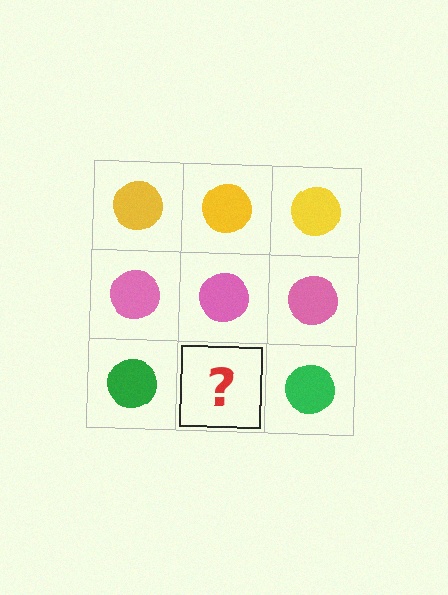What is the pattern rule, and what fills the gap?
The rule is that each row has a consistent color. The gap should be filled with a green circle.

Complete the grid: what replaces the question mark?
The question mark should be replaced with a green circle.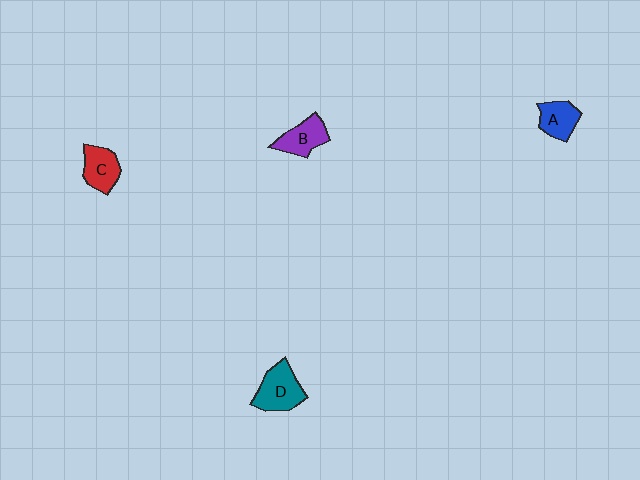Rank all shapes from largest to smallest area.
From largest to smallest: D (teal), B (purple), C (red), A (blue).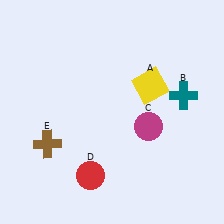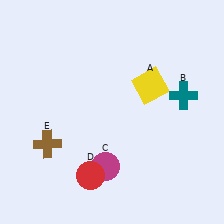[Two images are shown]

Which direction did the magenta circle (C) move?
The magenta circle (C) moved left.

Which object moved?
The magenta circle (C) moved left.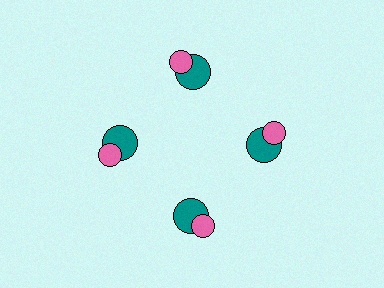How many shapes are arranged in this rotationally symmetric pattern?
There are 8 shapes, arranged in 4 groups of 2.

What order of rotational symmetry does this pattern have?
This pattern has 4-fold rotational symmetry.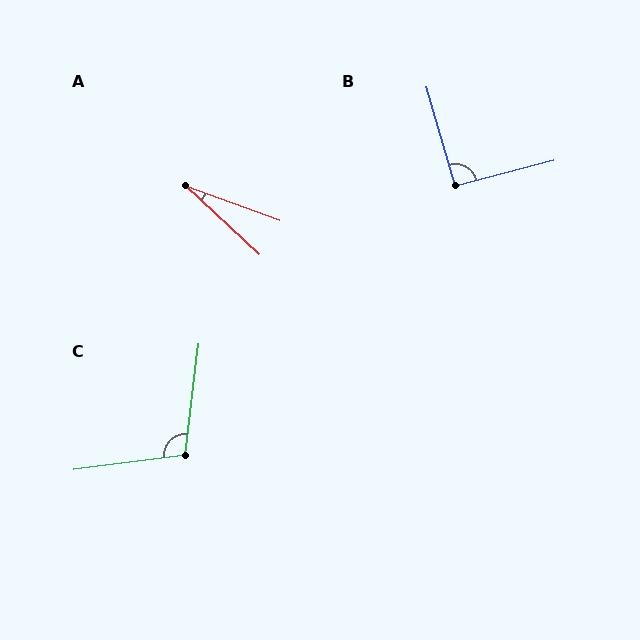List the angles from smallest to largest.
A (23°), B (92°), C (104°).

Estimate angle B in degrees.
Approximately 92 degrees.